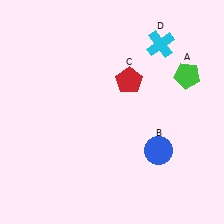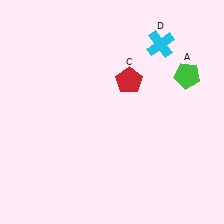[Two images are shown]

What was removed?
The blue circle (B) was removed in Image 2.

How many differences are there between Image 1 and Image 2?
There is 1 difference between the two images.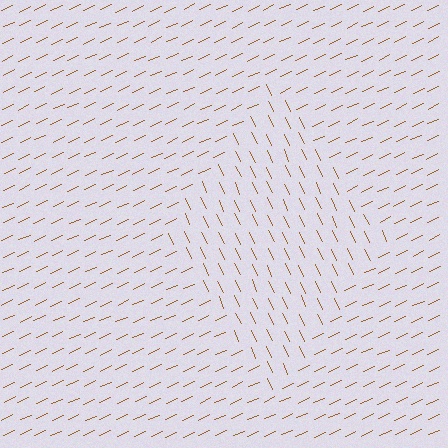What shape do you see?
I see a diamond.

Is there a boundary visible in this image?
Yes, there is a texture boundary formed by a change in line orientation.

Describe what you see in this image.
The image is filled with small brown line segments. A diamond region in the image has lines oriented differently from the surrounding lines, creating a visible texture boundary.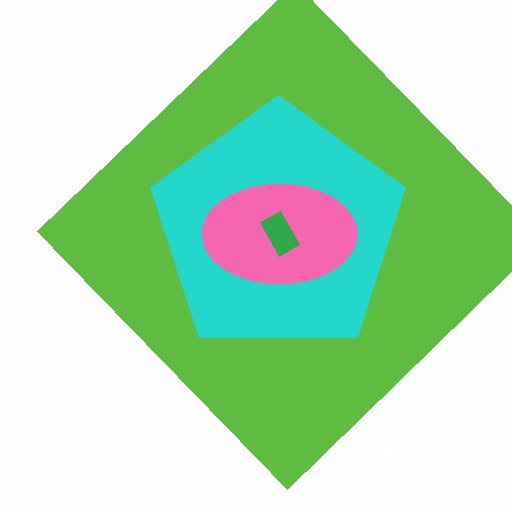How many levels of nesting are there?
4.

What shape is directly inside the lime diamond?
The cyan pentagon.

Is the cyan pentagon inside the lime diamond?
Yes.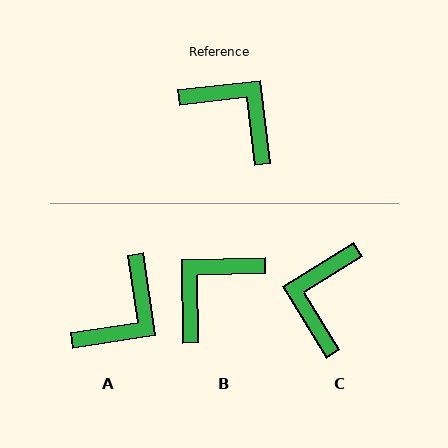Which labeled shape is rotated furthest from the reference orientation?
C, about 115 degrees away.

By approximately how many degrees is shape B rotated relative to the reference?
Approximately 84 degrees counter-clockwise.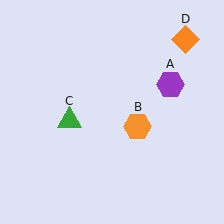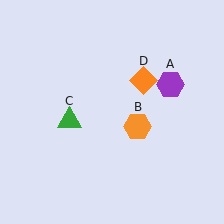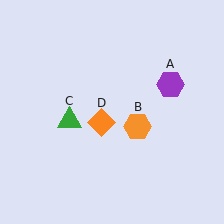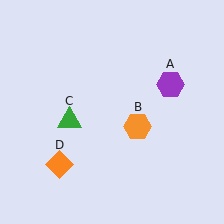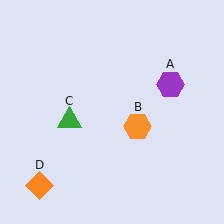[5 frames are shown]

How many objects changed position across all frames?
1 object changed position: orange diamond (object D).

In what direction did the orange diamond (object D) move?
The orange diamond (object D) moved down and to the left.